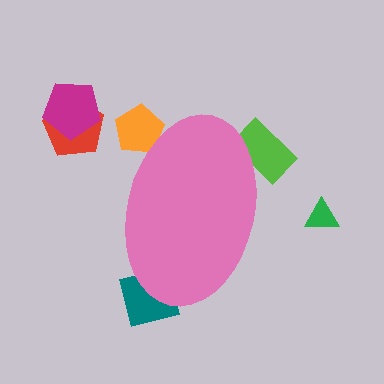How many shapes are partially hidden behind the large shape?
3 shapes are partially hidden.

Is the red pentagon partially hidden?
No, the red pentagon is fully visible.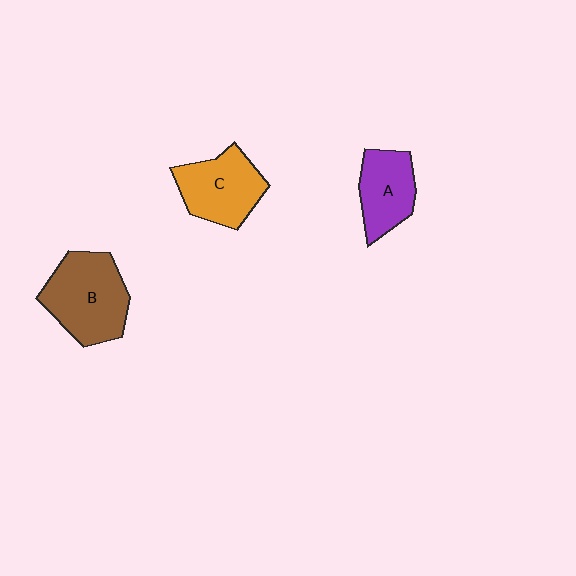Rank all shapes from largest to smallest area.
From largest to smallest: B (brown), C (orange), A (purple).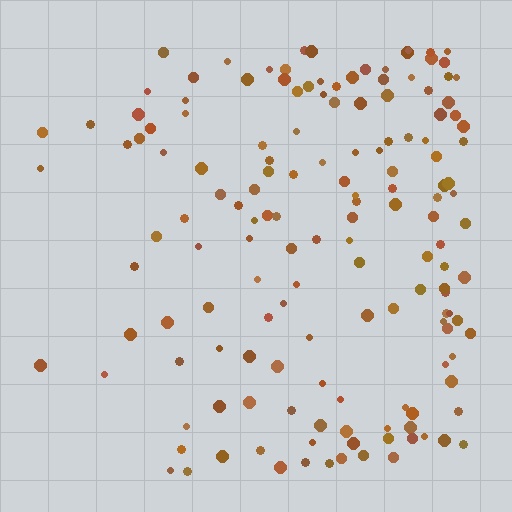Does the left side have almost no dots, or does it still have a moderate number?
Still a moderate number, just noticeably fewer than the right.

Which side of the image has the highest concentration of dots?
The right.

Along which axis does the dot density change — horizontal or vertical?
Horizontal.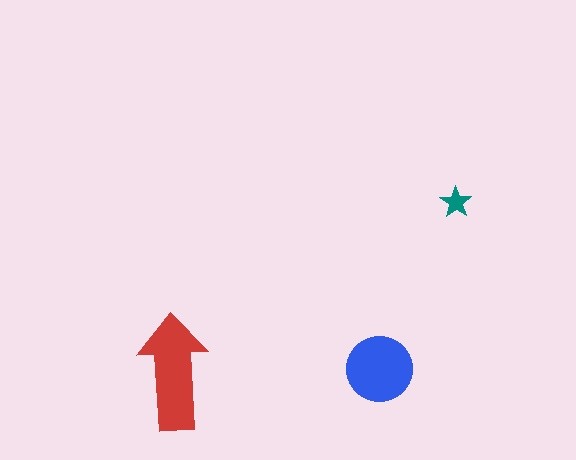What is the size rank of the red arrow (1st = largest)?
1st.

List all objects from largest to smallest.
The red arrow, the blue circle, the teal star.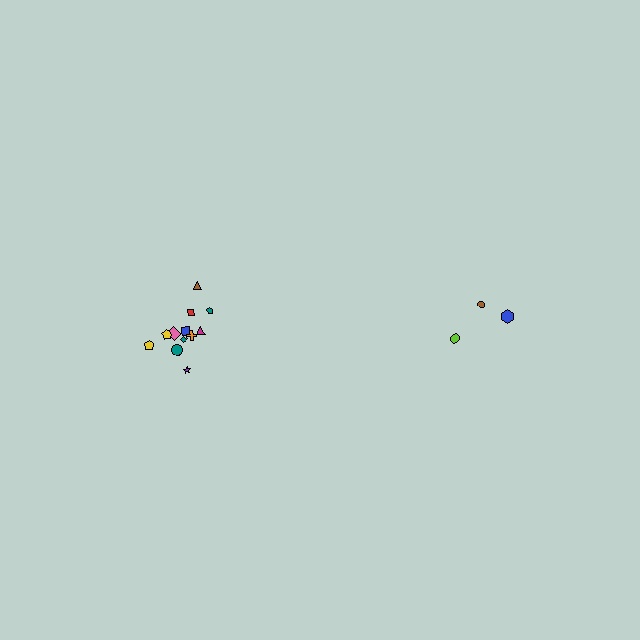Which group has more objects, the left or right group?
The left group.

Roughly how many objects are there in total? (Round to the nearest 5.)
Roughly 15 objects in total.